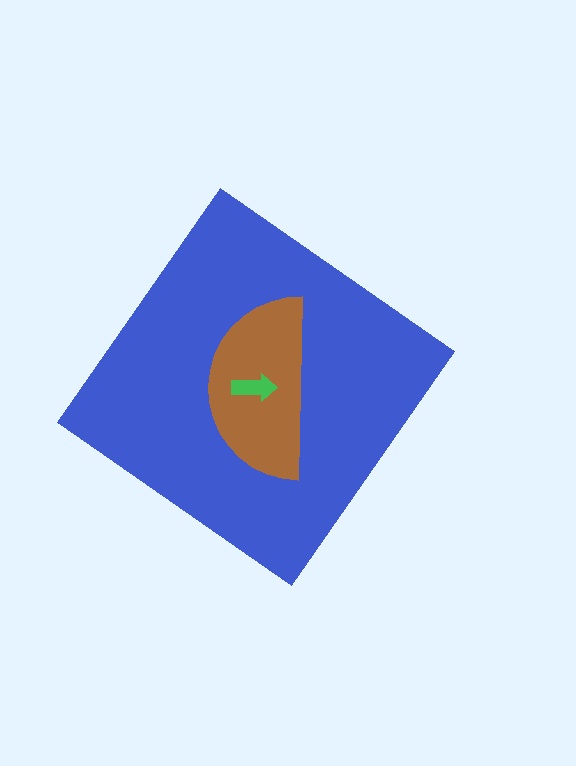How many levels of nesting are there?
3.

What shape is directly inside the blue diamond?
The brown semicircle.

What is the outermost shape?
The blue diamond.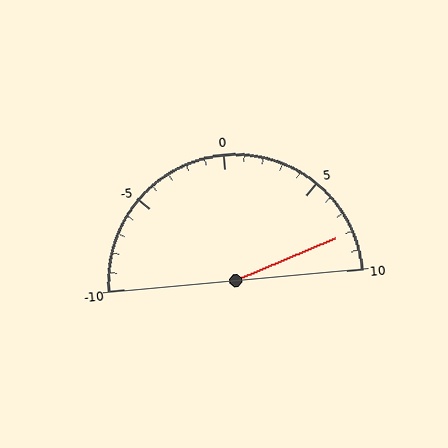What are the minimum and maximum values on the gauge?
The gauge ranges from -10 to 10.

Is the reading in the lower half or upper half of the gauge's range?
The reading is in the upper half of the range (-10 to 10).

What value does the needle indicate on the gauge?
The needle indicates approximately 8.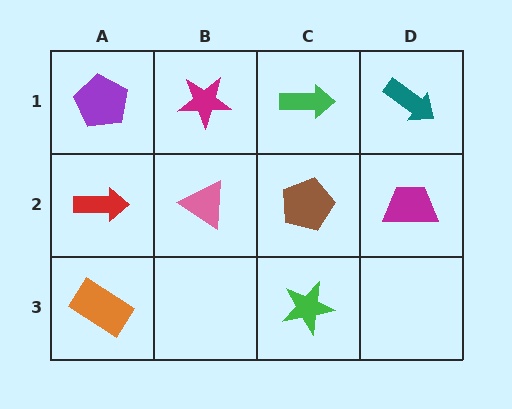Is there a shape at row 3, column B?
No, that cell is empty.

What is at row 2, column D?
A magenta trapezoid.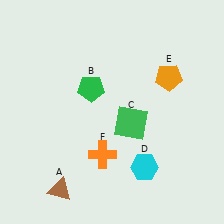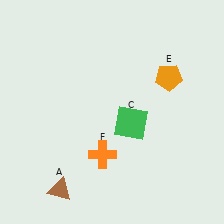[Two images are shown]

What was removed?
The cyan hexagon (D), the green pentagon (B) were removed in Image 2.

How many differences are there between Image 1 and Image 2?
There are 2 differences between the two images.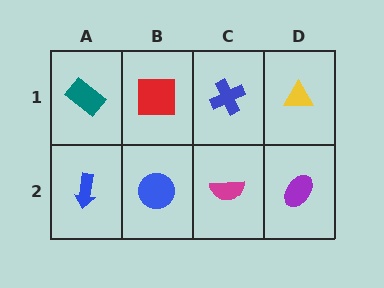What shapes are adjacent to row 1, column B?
A blue circle (row 2, column B), a teal rectangle (row 1, column A), a blue cross (row 1, column C).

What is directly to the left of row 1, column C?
A red square.